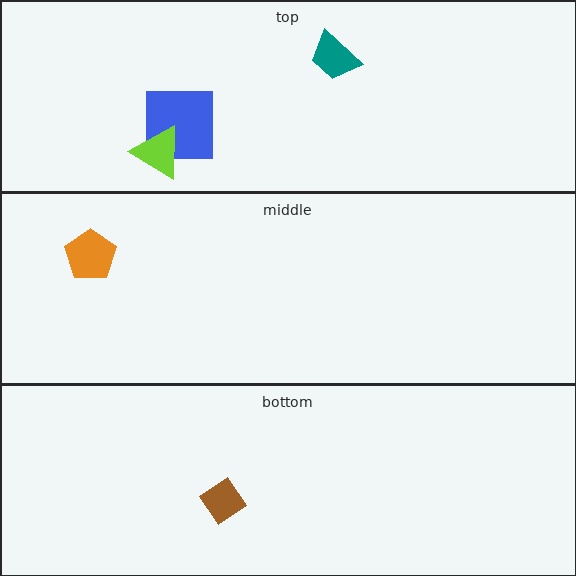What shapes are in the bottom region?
The brown diamond.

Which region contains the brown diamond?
The bottom region.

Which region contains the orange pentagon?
The middle region.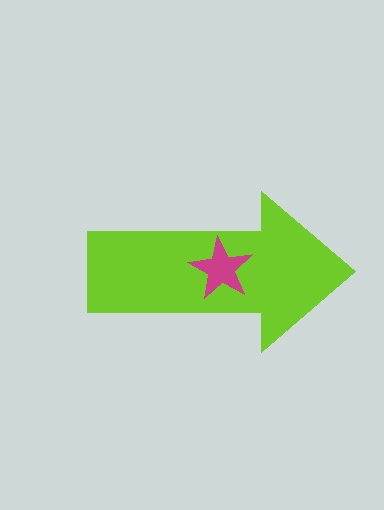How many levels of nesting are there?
2.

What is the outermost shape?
The lime arrow.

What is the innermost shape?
The magenta star.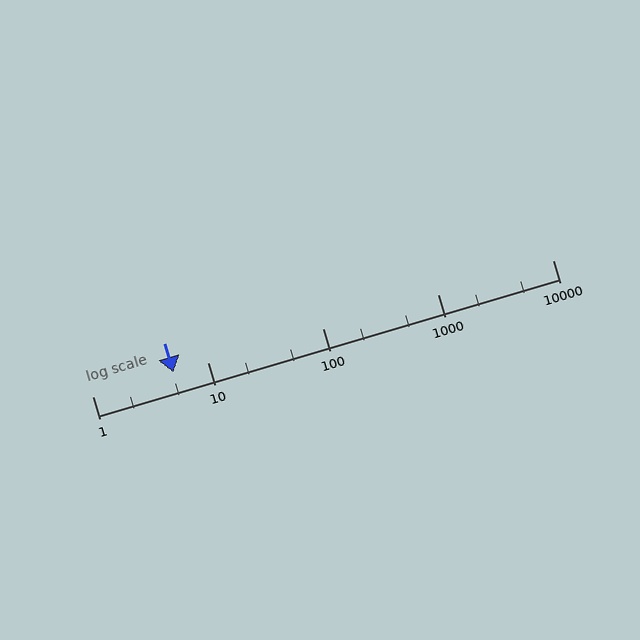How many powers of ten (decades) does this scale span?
The scale spans 4 decades, from 1 to 10000.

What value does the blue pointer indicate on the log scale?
The pointer indicates approximately 5.1.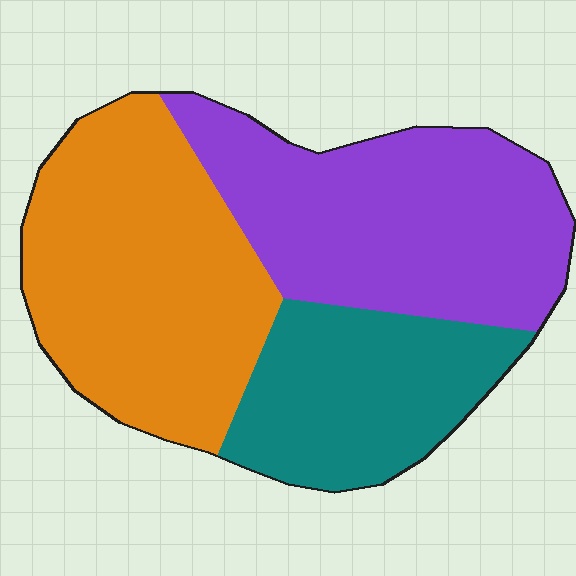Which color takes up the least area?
Teal, at roughly 25%.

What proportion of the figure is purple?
Purple covers around 35% of the figure.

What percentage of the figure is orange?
Orange takes up between a quarter and a half of the figure.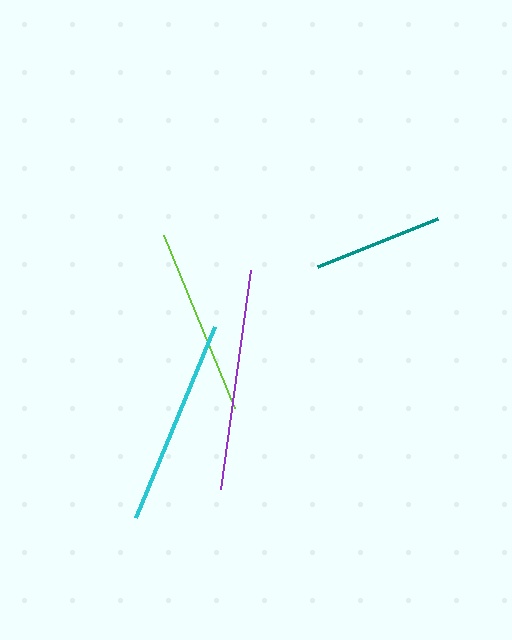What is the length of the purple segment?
The purple segment is approximately 222 pixels long.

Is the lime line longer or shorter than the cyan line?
The cyan line is longer than the lime line.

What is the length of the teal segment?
The teal segment is approximately 129 pixels long.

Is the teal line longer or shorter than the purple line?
The purple line is longer than the teal line.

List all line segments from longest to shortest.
From longest to shortest: purple, cyan, lime, teal.